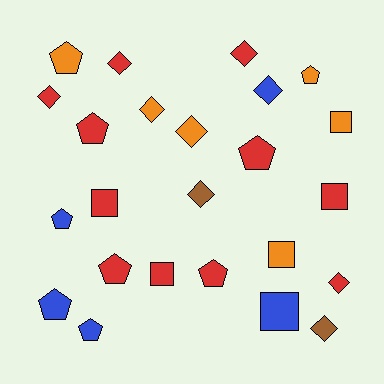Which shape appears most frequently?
Diamond, with 9 objects.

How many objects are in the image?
There are 24 objects.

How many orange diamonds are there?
There are 2 orange diamonds.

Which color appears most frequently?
Red, with 11 objects.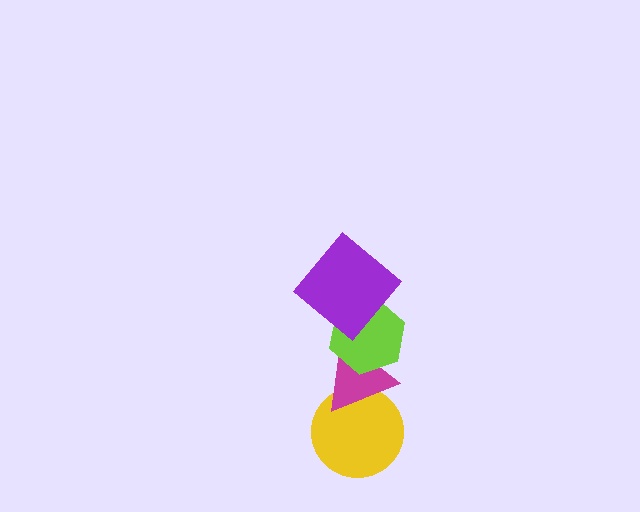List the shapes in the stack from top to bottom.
From top to bottom: the purple diamond, the lime hexagon, the magenta triangle, the yellow circle.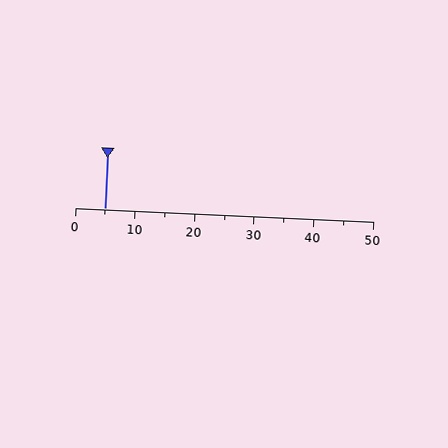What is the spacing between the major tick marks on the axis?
The major ticks are spaced 10 apart.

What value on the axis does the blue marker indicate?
The marker indicates approximately 5.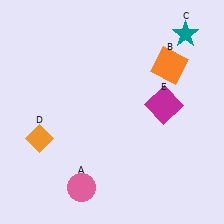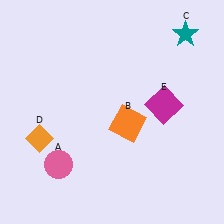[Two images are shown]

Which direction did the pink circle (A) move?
The pink circle (A) moved left.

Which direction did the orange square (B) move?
The orange square (B) moved down.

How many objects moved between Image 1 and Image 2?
2 objects moved between the two images.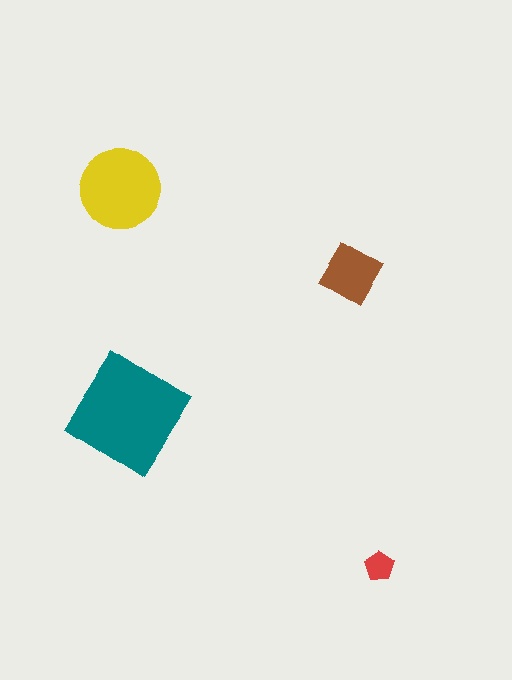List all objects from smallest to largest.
The red pentagon, the brown diamond, the yellow circle, the teal diamond.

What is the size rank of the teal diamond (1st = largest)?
1st.